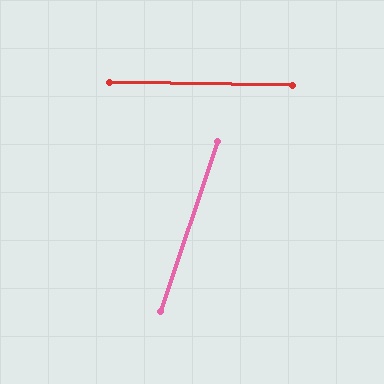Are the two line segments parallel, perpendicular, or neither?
Neither parallel nor perpendicular — they differ by about 72°.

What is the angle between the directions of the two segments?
Approximately 72 degrees.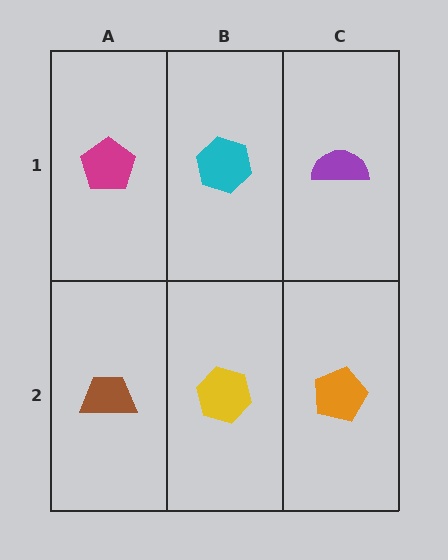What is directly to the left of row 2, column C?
A yellow hexagon.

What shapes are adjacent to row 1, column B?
A yellow hexagon (row 2, column B), a magenta pentagon (row 1, column A), a purple semicircle (row 1, column C).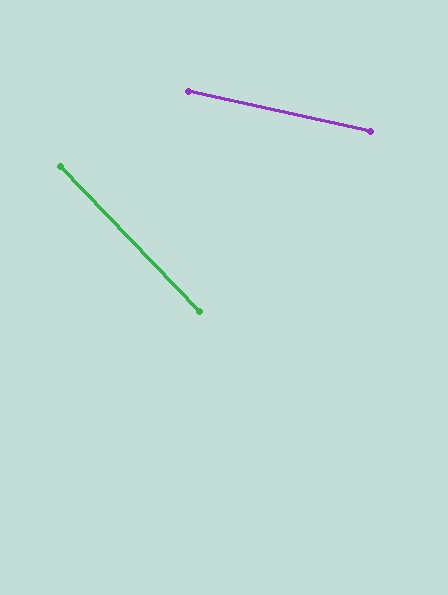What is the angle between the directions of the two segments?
Approximately 34 degrees.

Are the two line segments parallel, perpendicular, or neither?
Neither parallel nor perpendicular — they differ by about 34°.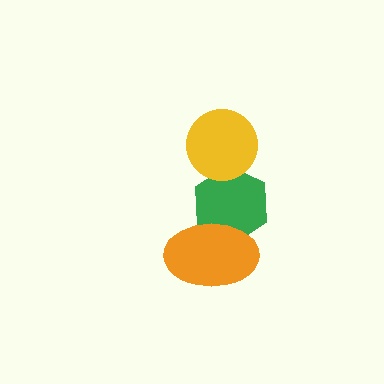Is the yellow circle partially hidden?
No, no other shape covers it.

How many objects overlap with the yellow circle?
1 object overlaps with the yellow circle.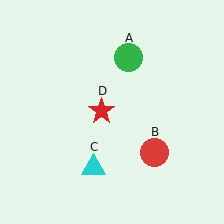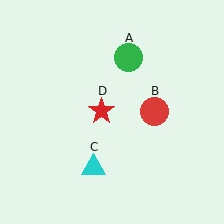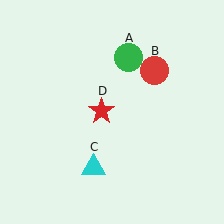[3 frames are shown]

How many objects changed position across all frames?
1 object changed position: red circle (object B).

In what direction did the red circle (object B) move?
The red circle (object B) moved up.